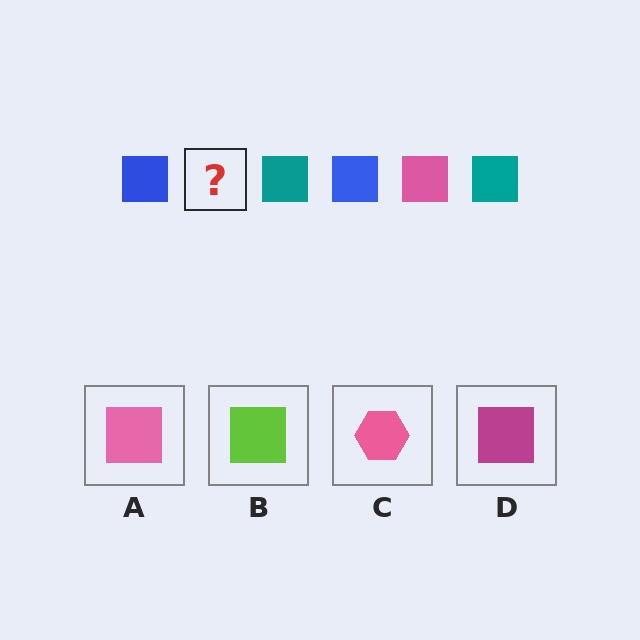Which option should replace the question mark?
Option A.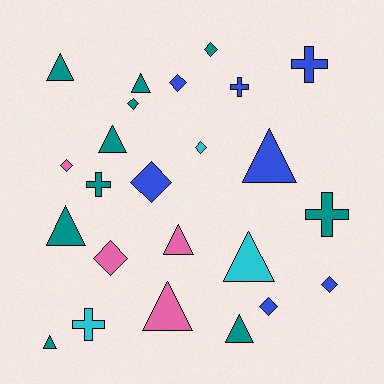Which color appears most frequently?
Teal, with 10 objects.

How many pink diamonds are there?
There are 2 pink diamonds.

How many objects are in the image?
There are 24 objects.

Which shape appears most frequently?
Triangle, with 10 objects.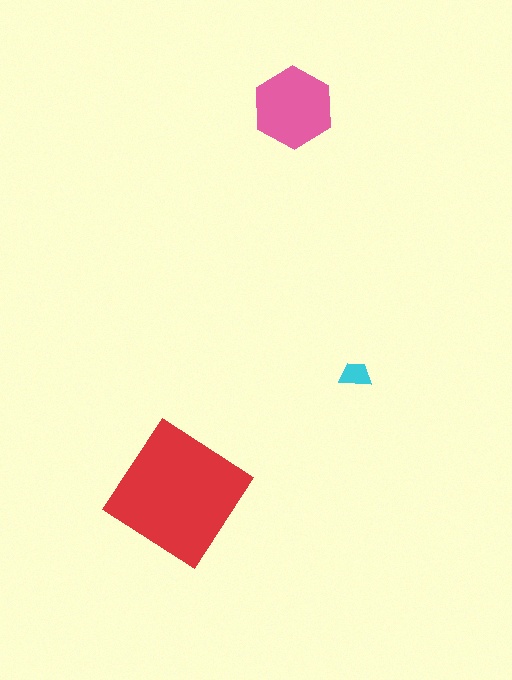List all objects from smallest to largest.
The cyan trapezoid, the pink hexagon, the red diamond.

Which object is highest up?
The pink hexagon is topmost.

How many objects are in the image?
There are 3 objects in the image.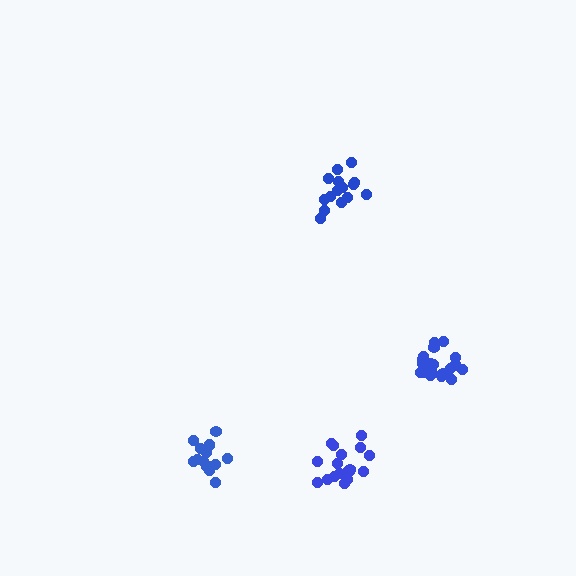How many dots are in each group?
Group 1: 21 dots, Group 2: 15 dots, Group 3: 15 dots, Group 4: 18 dots (69 total).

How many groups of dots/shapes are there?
There are 4 groups.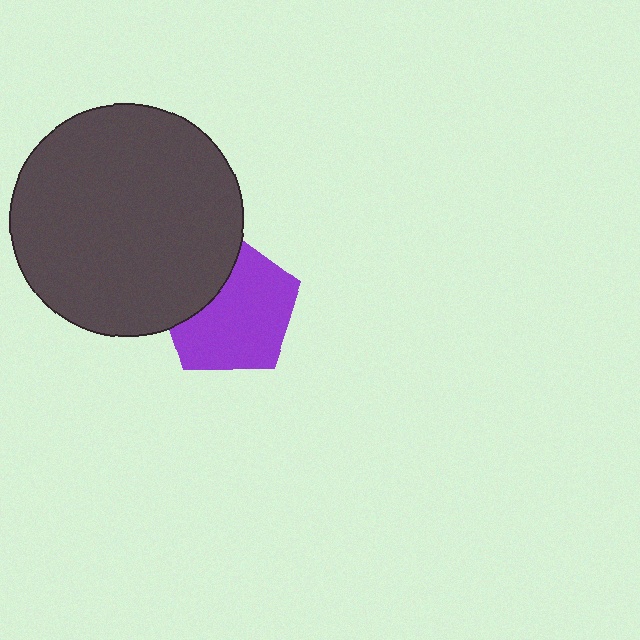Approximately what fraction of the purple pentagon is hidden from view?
Roughly 30% of the purple pentagon is hidden behind the dark gray circle.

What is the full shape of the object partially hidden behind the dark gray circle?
The partially hidden object is a purple pentagon.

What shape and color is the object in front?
The object in front is a dark gray circle.